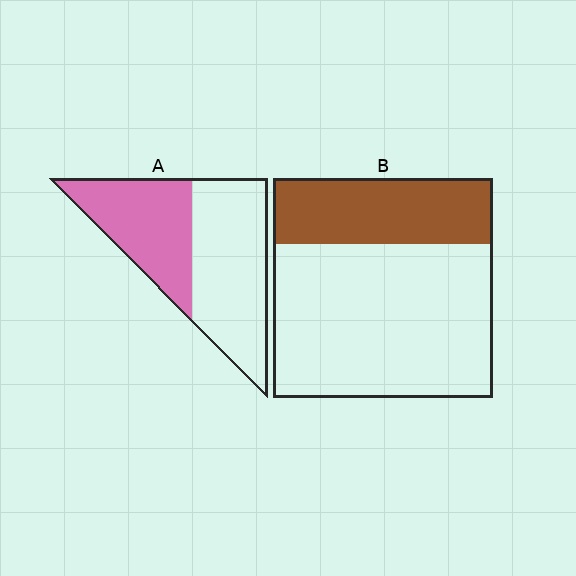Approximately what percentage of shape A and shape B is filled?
A is approximately 45% and B is approximately 30%.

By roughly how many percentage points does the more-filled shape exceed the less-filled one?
By roughly 15 percentage points (A over B).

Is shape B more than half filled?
No.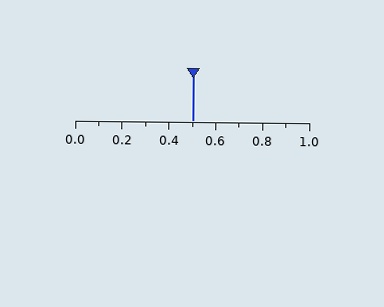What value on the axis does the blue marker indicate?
The marker indicates approximately 0.5.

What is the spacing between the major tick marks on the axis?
The major ticks are spaced 0.2 apart.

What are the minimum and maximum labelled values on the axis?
The axis runs from 0.0 to 1.0.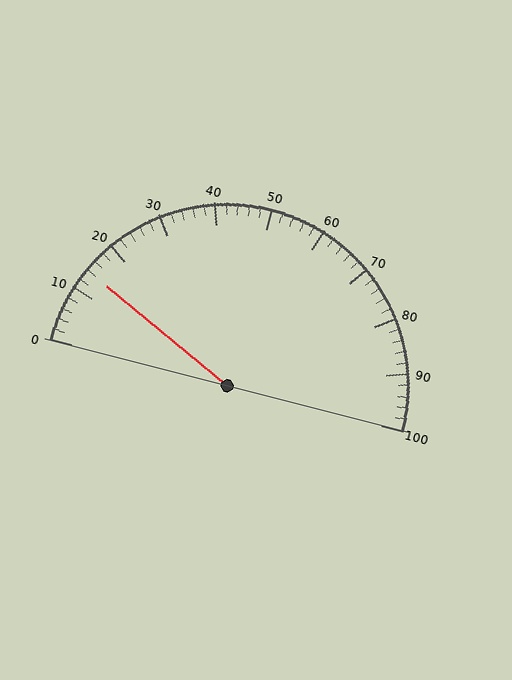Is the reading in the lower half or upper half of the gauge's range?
The reading is in the lower half of the range (0 to 100).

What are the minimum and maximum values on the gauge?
The gauge ranges from 0 to 100.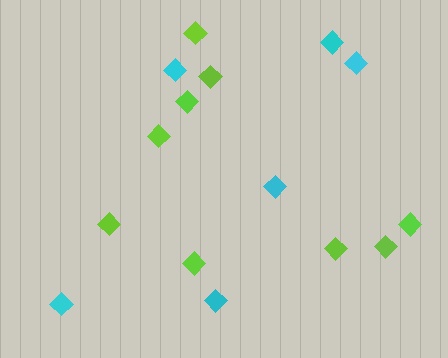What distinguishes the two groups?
There are 2 groups: one group of lime diamonds (9) and one group of cyan diamonds (6).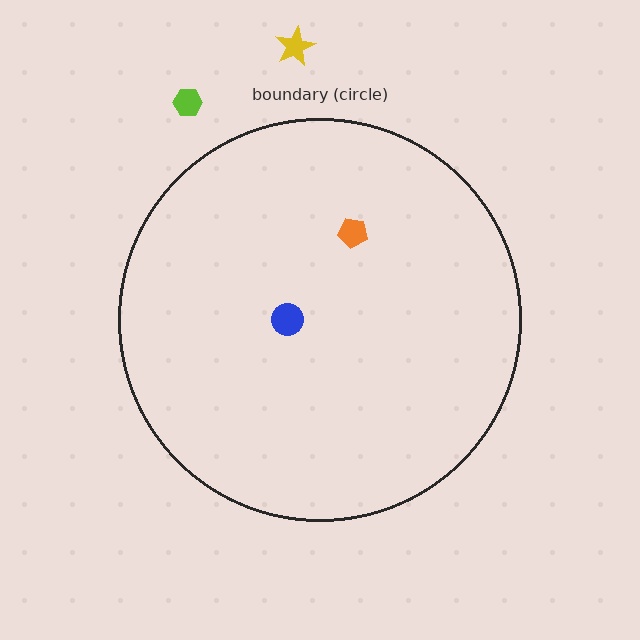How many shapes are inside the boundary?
2 inside, 2 outside.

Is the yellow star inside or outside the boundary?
Outside.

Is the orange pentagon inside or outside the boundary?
Inside.